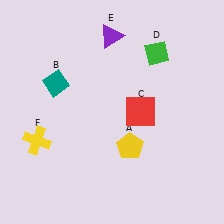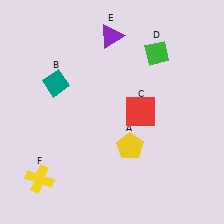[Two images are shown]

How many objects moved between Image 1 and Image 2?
1 object moved between the two images.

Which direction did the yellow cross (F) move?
The yellow cross (F) moved down.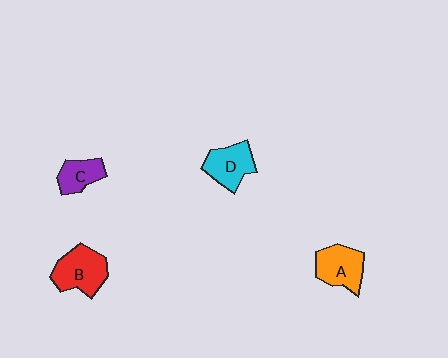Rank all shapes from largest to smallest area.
From largest to smallest: B (red), A (orange), D (cyan), C (purple).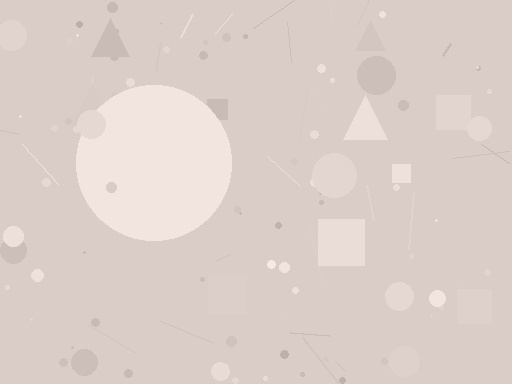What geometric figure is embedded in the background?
A circle is embedded in the background.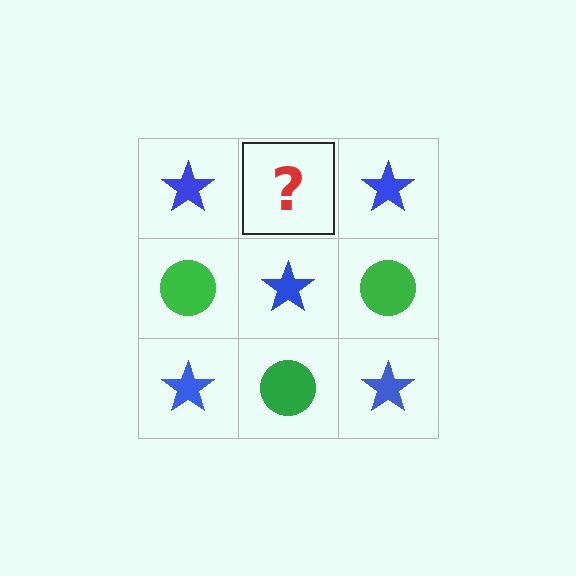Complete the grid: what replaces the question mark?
The question mark should be replaced with a green circle.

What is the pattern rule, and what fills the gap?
The rule is that it alternates blue star and green circle in a checkerboard pattern. The gap should be filled with a green circle.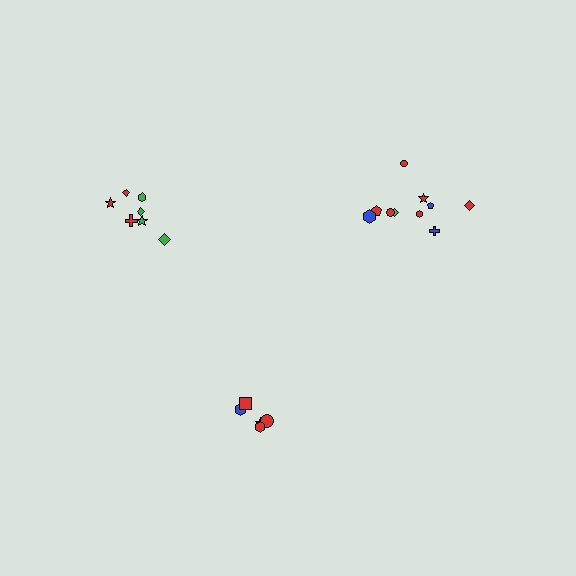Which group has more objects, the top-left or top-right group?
The top-right group.